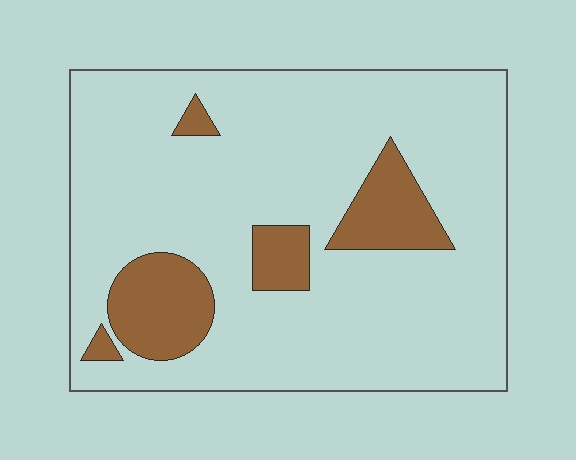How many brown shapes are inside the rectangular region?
5.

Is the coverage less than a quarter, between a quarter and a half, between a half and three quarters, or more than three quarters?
Less than a quarter.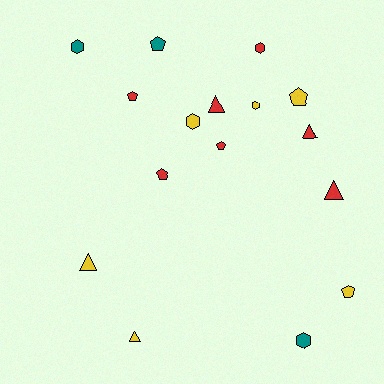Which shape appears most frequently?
Pentagon, with 6 objects.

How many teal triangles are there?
There are no teal triangles.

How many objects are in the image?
There are 16 objects.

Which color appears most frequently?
Red, with 7 objects.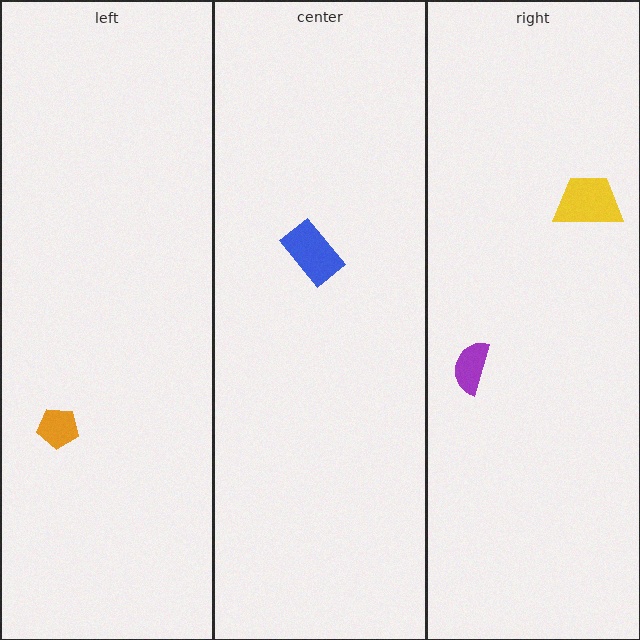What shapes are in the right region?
The yellow trapezoid, the purple semicircle.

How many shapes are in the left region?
1.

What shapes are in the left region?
The orange pentagon.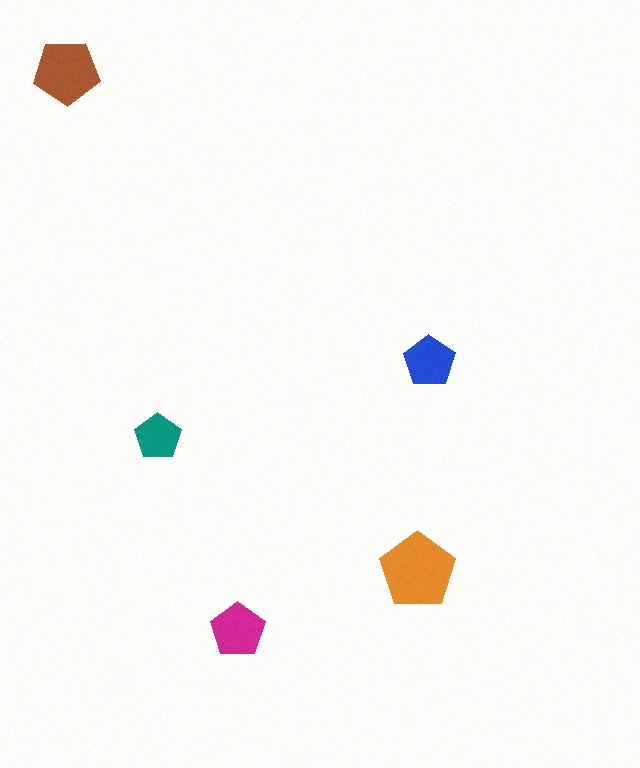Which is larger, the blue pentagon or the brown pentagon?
The brown one.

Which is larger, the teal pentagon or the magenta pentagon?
The magenta one.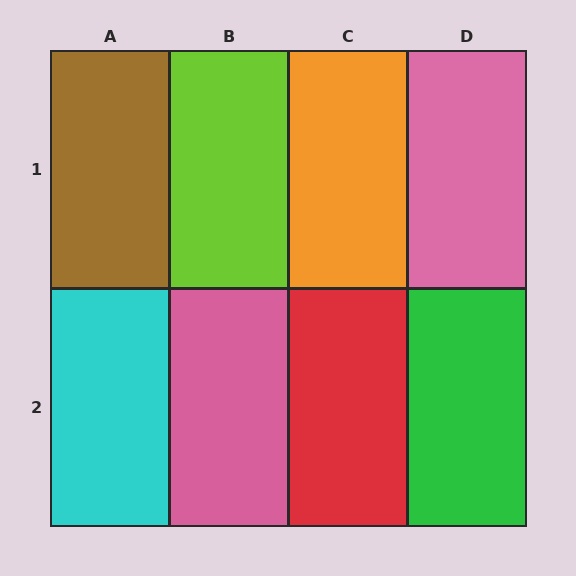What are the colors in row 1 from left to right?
Brown, lime, orange, pink.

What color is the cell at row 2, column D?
Green.